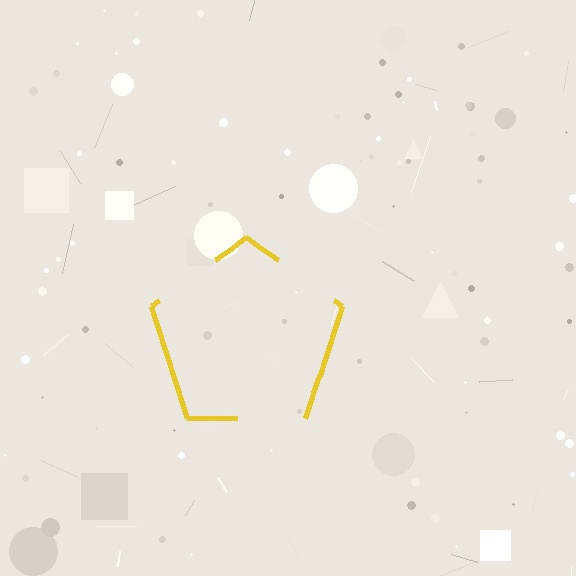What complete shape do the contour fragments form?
The contour fragments form a pentagon.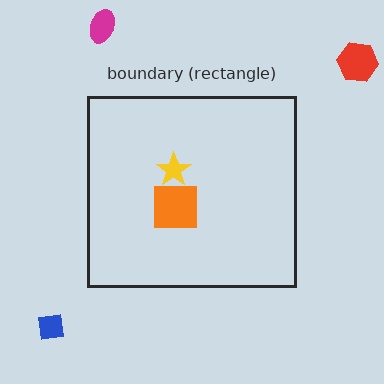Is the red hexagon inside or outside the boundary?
Outside.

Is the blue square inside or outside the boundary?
Outside.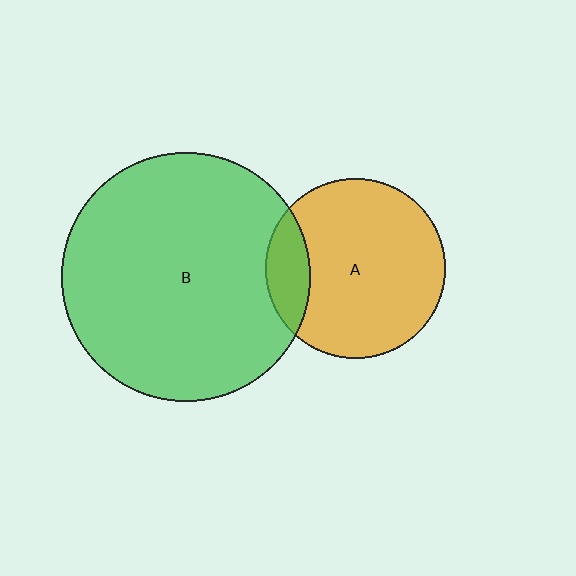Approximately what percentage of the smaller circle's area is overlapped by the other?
Approximately 15%.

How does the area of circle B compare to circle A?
Approximately 1.9 times.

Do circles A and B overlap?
Yes.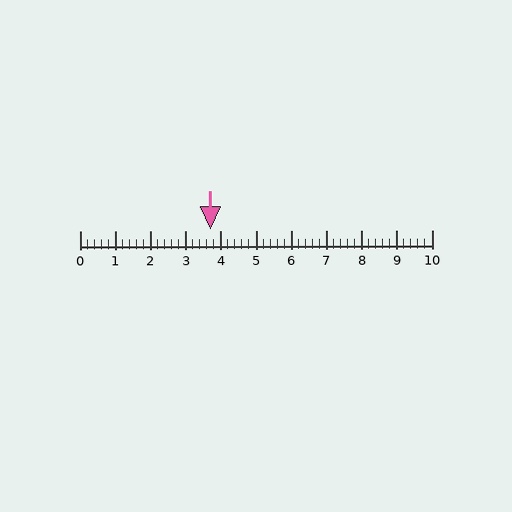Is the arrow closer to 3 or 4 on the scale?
The arrow is closer to 4.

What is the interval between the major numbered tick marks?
The major tick marks are spaced 1 units apart.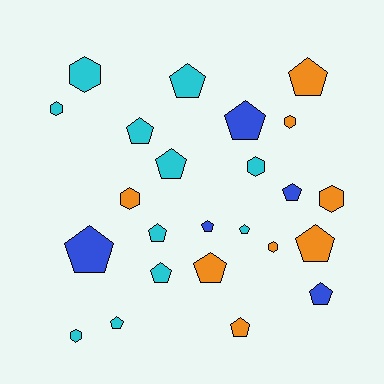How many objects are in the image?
There are 24 objects.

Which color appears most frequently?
Cyan, with 11 objects.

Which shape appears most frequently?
Pentagon, with 16 objects.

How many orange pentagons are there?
There are 4 orange pentagons.